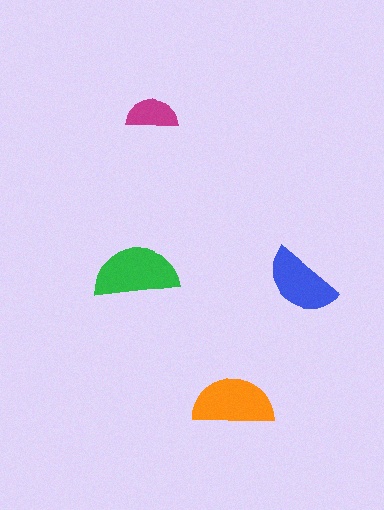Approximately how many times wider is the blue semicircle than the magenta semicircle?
About 1.5 times wider.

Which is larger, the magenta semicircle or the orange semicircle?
The orange one.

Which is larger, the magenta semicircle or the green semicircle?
The green one.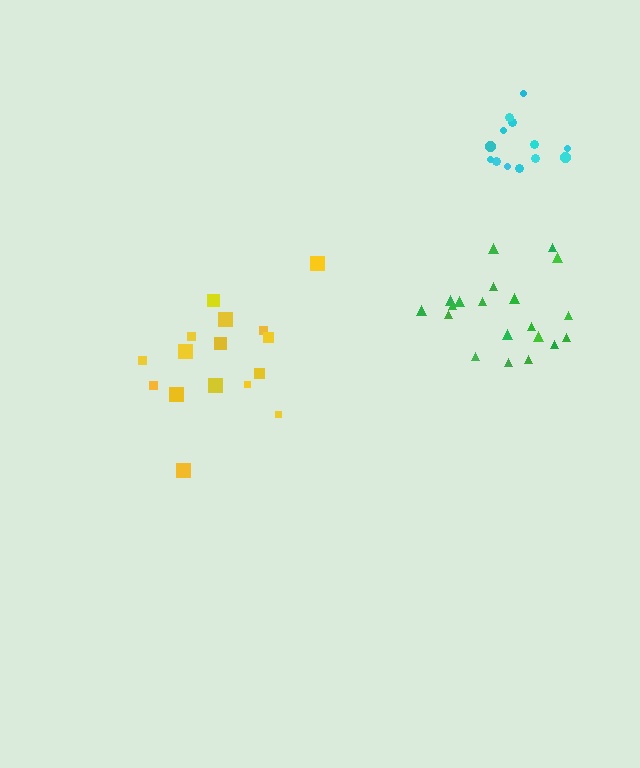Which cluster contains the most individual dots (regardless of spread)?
Green (20).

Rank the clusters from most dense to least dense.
cyan, green, yellow.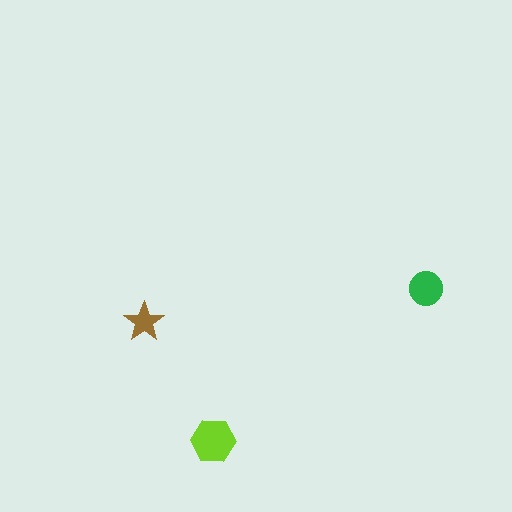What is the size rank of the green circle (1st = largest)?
2nd.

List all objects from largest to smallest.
The lime hexagon, the green circle, the brown star.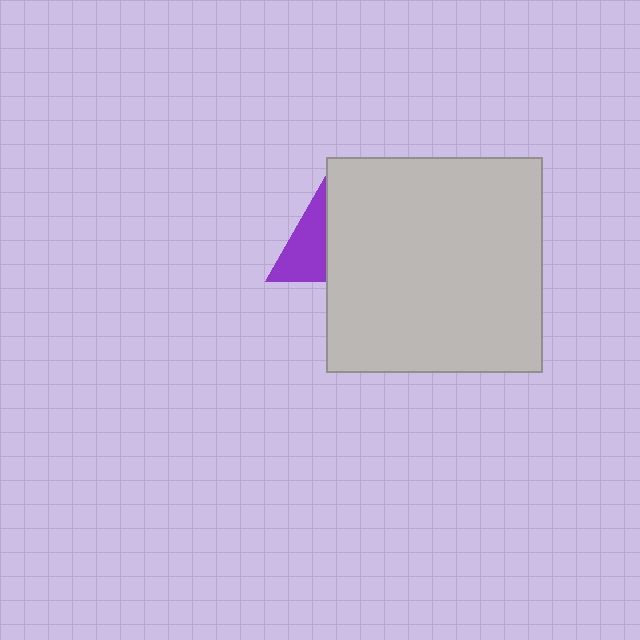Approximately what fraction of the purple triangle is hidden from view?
Roughly 61% of the purple triangle is hidden behind the light gray square.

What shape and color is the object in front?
The object in front is a light gray square.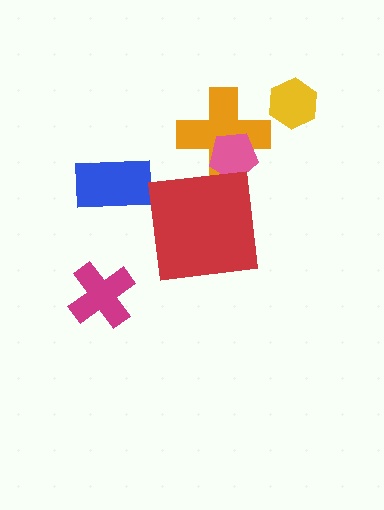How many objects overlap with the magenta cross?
0 objects overlap with the magenta cross.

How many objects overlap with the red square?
0 objects overlap with the red square.